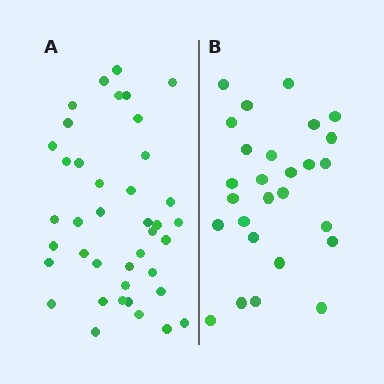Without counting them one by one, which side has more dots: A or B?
Region A (the left region) has more dots.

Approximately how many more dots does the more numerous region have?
Region A has approximately 15 more dots than region B.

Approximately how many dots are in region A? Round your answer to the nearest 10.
About 40 dots.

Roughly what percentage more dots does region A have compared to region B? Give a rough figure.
About 50% more.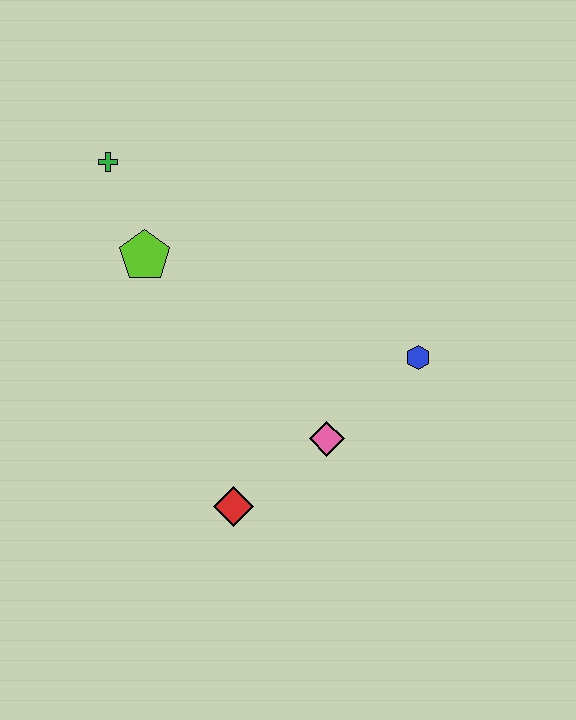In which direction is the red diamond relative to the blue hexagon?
The red diamond is to the left of the blue hexagon.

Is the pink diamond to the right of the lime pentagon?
Yes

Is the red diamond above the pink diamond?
No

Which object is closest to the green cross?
The lime pentagon is closest to the green cross.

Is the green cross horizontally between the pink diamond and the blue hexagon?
No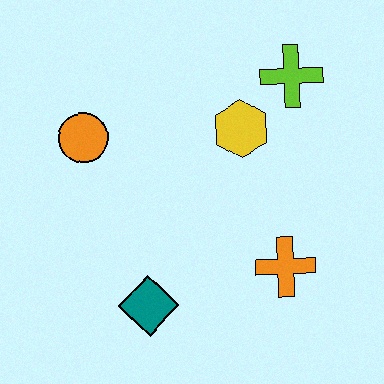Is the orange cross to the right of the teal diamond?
Yes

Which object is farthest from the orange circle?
The orange cross is farthest from the orange circle.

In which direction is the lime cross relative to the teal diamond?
The lime cross is above the teal diamond.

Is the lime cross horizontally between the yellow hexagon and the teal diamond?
No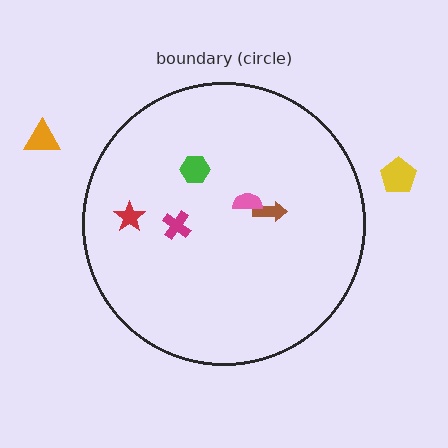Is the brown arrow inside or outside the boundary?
Inside.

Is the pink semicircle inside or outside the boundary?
Inside.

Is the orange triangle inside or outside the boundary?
Outside.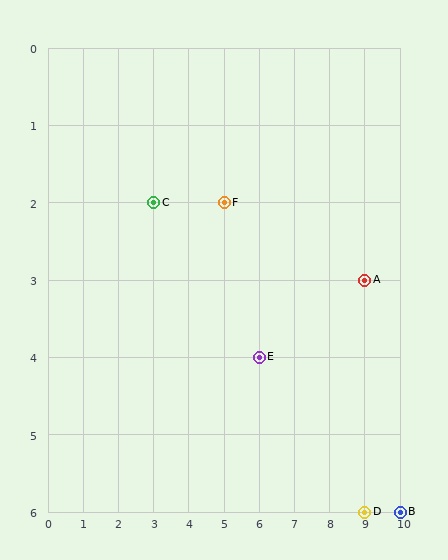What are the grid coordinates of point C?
Point C is at grid coordinates (3, 2).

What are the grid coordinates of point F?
Point F is at grid coordinates (5, 2).